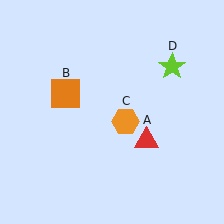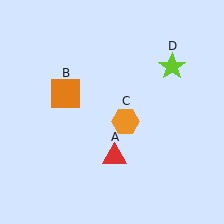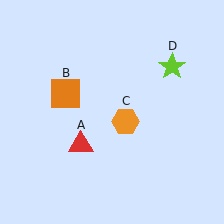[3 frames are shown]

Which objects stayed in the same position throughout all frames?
Orange square (object B) and orange hexagon (object C) and lime star (object D) remained stationary.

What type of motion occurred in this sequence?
The red triangle (object A) rotated clockwise around the center of the scene.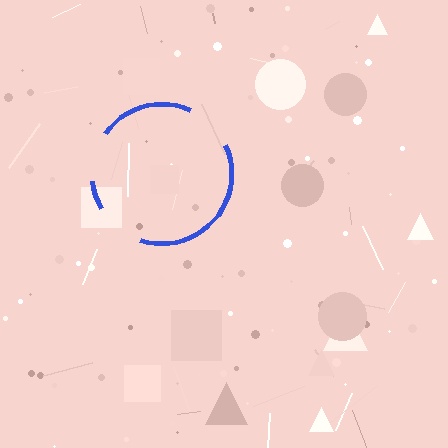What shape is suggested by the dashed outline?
The dashed outline suggests a circle.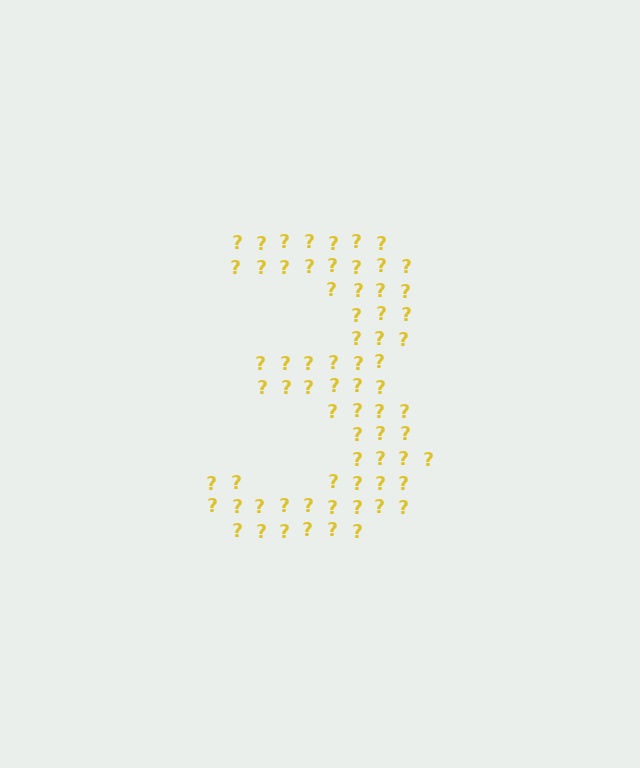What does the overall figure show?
The overall figure shows the digit 3.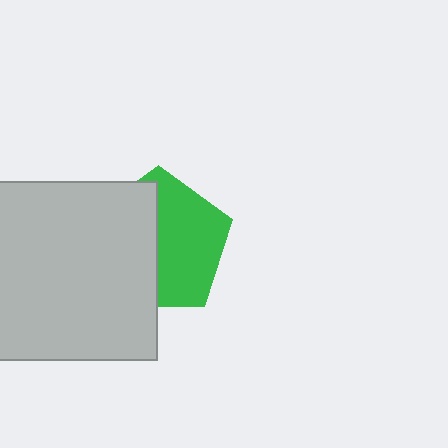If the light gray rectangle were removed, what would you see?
You would see the complete green pentagon.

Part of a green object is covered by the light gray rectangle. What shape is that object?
It is a pentagon.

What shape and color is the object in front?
The object in front is a light gray rectangle.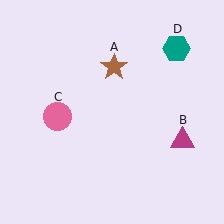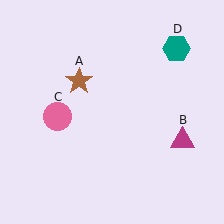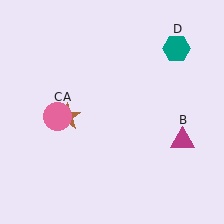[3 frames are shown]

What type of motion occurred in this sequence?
The brown star (object A) rotated counterclockwise around the center of the scene.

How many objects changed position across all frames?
1 object changed position: brown star (object A).